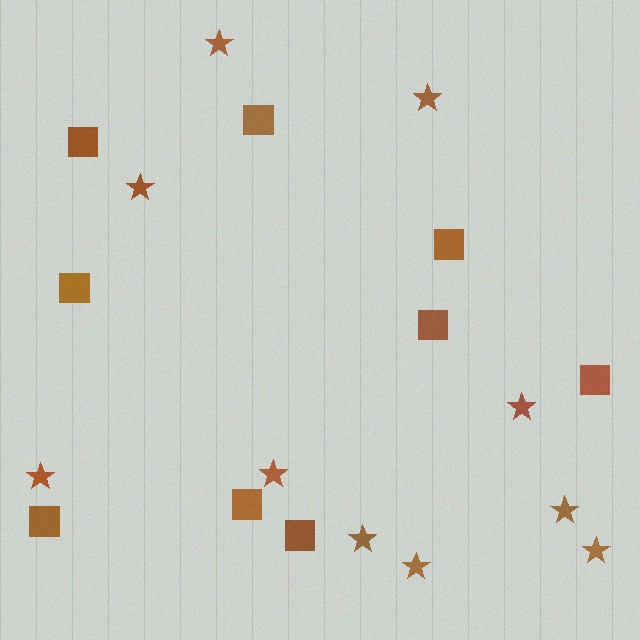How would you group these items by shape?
There are 2 groups: one group of stars (10) and one group of squares (9).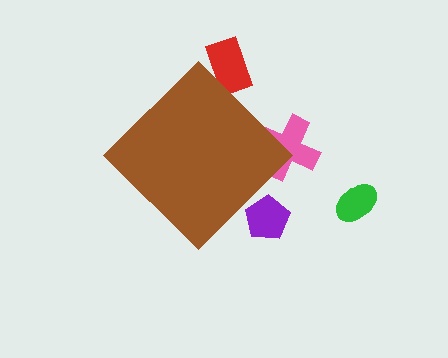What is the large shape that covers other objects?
A brown diamond.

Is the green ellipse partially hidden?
No, the green ellipse is fully visible.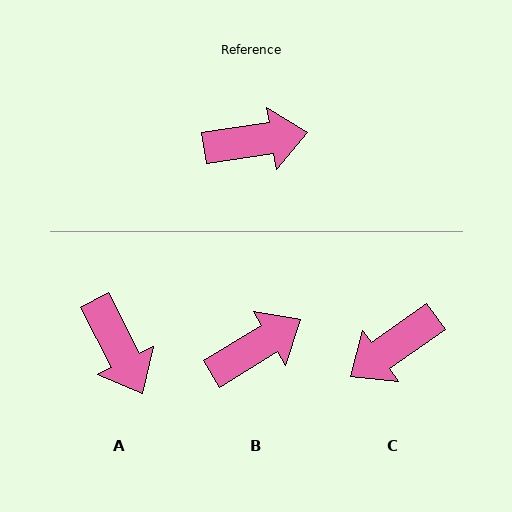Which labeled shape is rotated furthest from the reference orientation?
C, about 153 degrees away.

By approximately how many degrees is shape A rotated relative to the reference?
Approximately 71 degrees clockwise.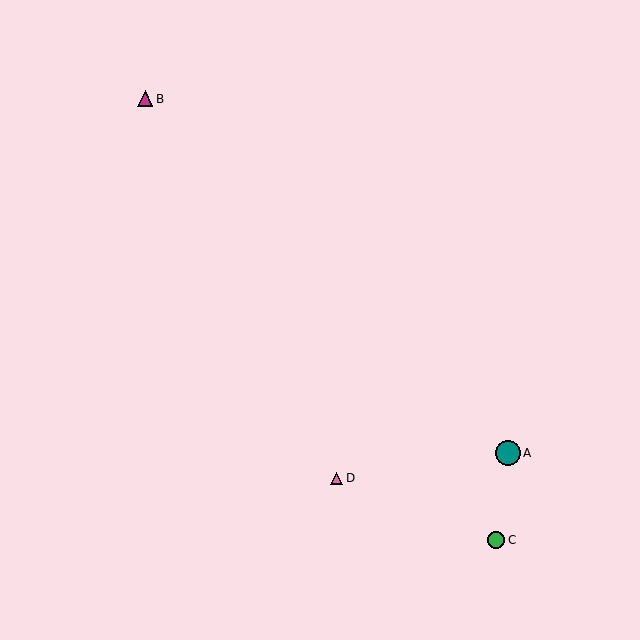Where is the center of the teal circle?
The center of the teal circle is at (508, 453).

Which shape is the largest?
The teal circle (labeled A) is the largest.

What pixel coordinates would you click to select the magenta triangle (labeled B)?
Click at (145, 99) to select the magenta triangle B.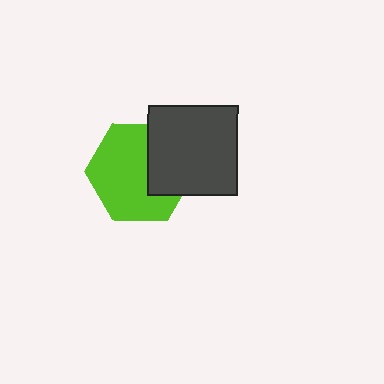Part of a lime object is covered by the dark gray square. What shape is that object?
It is a hexagon.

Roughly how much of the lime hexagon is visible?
Most of it is visible (roughly 68%).